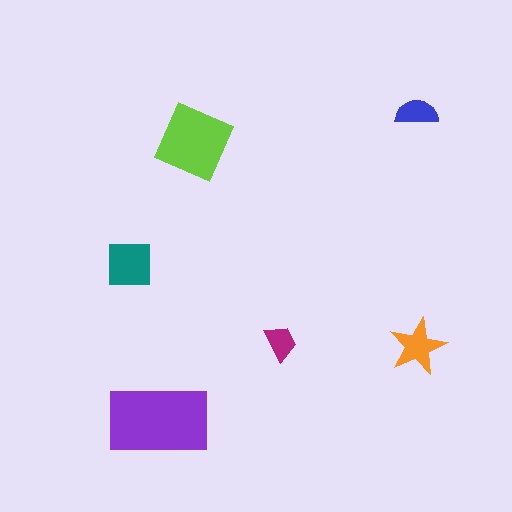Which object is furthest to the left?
The teal square is leftmost.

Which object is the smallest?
The magenta trapezoid.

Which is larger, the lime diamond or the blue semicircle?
The lime diamond.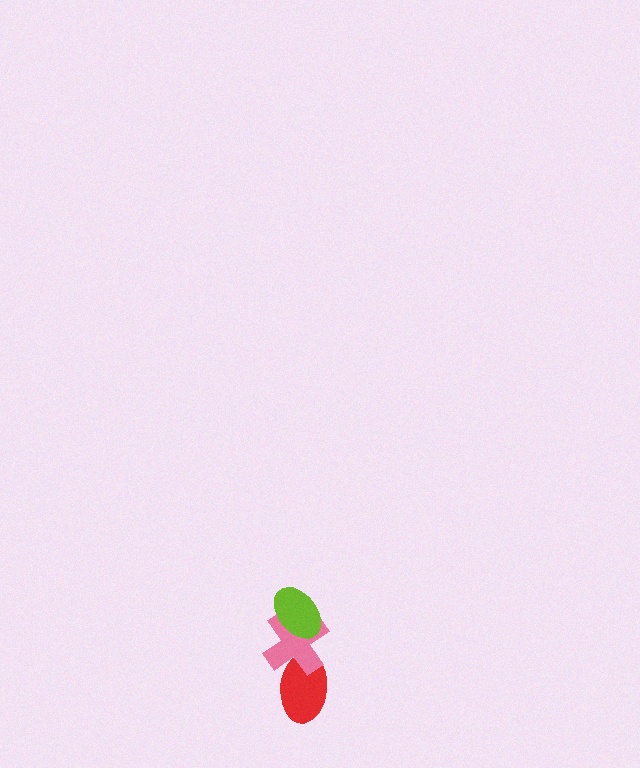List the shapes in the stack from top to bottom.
From top to bottom: the lime ellipse, the pink cross, the red ellipse.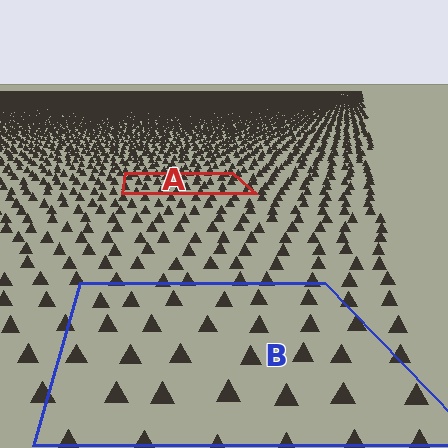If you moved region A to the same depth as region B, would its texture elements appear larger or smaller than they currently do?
They would appear larger. At a closer depth, the same texture elements are projected at a bigger on-screen size.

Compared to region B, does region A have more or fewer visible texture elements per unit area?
Region A has more texture elements per unit area — they are packed more densely because it is farther away.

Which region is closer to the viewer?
Region B is closer. The texture elements there are larger and more spread out.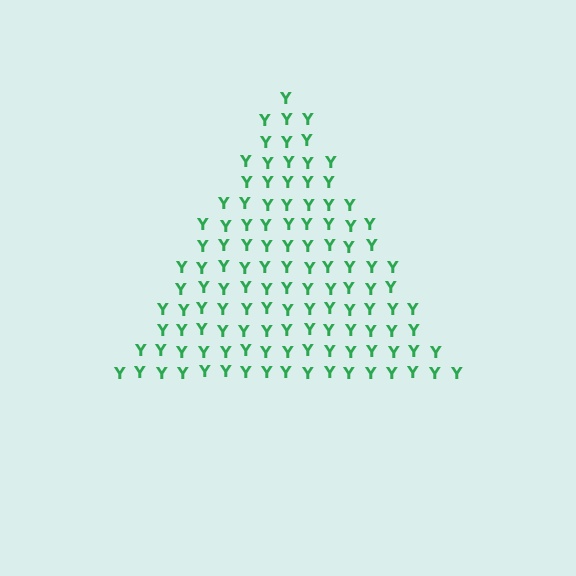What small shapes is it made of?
It is made of small letter Y's.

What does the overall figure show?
The overall figure shows a triangle.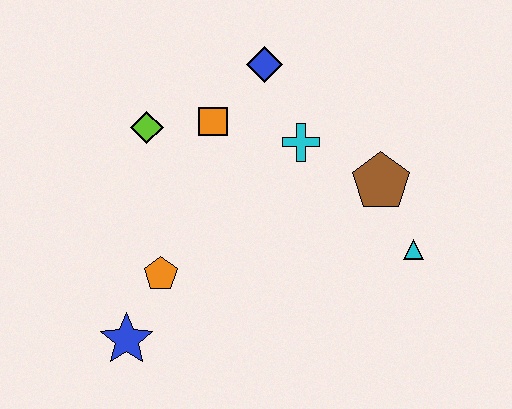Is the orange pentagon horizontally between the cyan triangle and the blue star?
Yes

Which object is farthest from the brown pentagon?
The blue star is farthest from the brown pentagon.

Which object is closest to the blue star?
The orange pentagon is closest to the blue star.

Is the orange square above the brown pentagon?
Yes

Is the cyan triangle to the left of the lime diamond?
No